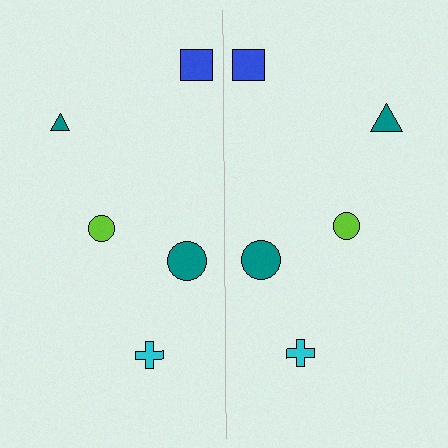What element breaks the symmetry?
The teal triangle on the right side has a different size than its mirror counterpart.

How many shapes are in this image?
There are 10 shapes in this image.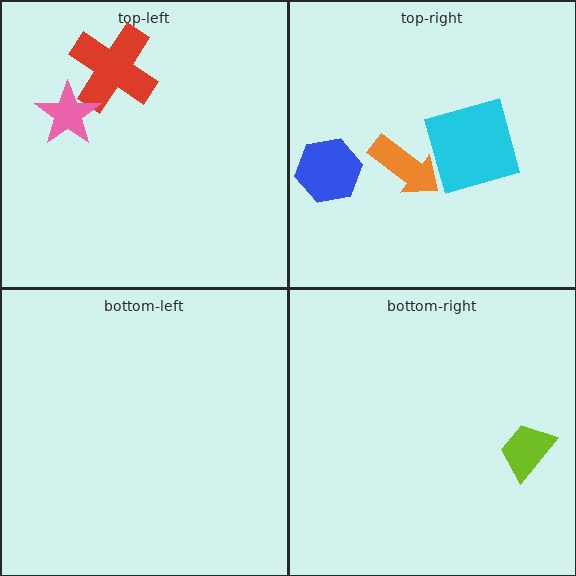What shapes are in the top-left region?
The red cross, the pink star.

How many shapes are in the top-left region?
2.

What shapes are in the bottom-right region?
The lime trapezoid.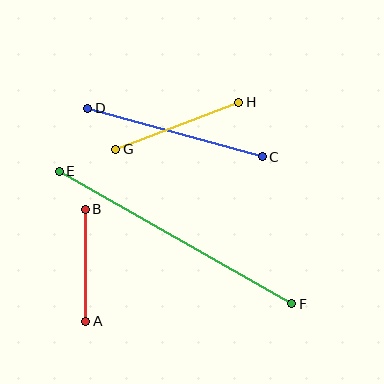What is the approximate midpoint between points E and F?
The midpoint is at approximately (175, 237) pixels.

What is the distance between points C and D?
The distance is approximately 181 pixels.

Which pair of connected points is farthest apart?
Points E and F are farthest apart.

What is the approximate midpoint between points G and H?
The midpoint is at approximately (177, 126) pixels.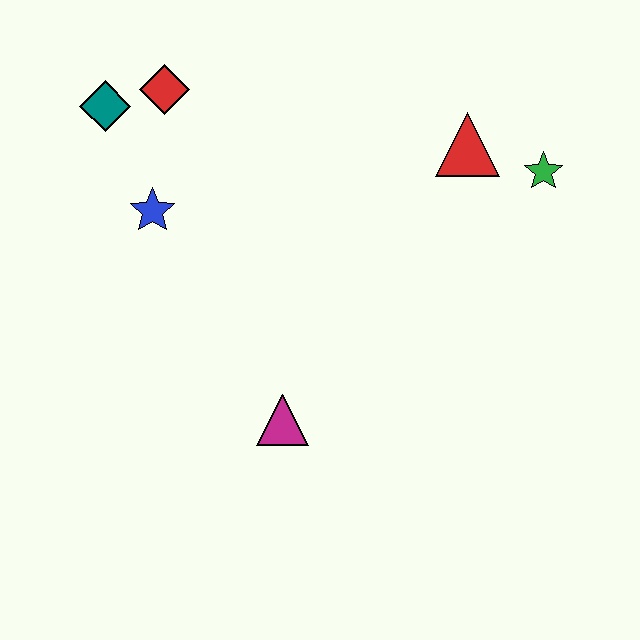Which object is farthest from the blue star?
The green star is farthest from the blue star.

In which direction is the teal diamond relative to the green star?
The teal diamond is to the left of the green star.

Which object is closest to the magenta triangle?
The blue star is closest to the magenta triangle.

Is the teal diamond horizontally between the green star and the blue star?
No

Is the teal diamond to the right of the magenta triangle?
No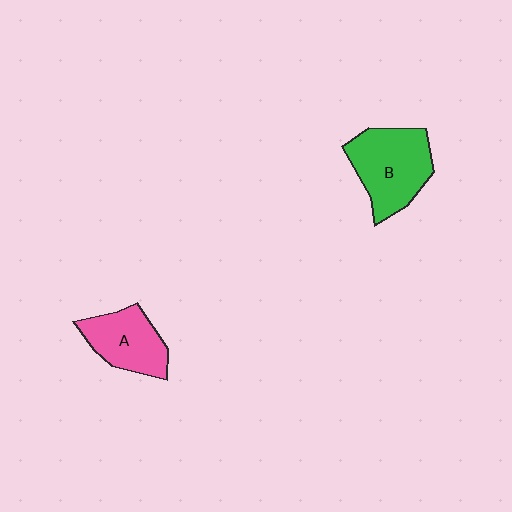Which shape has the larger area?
Shape B (green).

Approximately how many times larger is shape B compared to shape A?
Approximately 1.3 times.